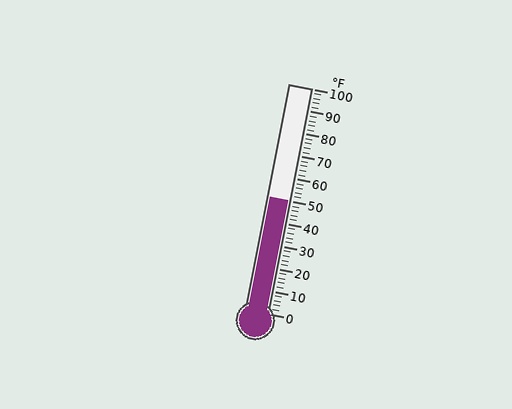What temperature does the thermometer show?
The thermometer shows approximately 50°F.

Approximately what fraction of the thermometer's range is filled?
The thermometer is filled to approximately 50% of its range.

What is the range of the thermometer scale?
The thermometer scale ranges from 0°F to 100°F.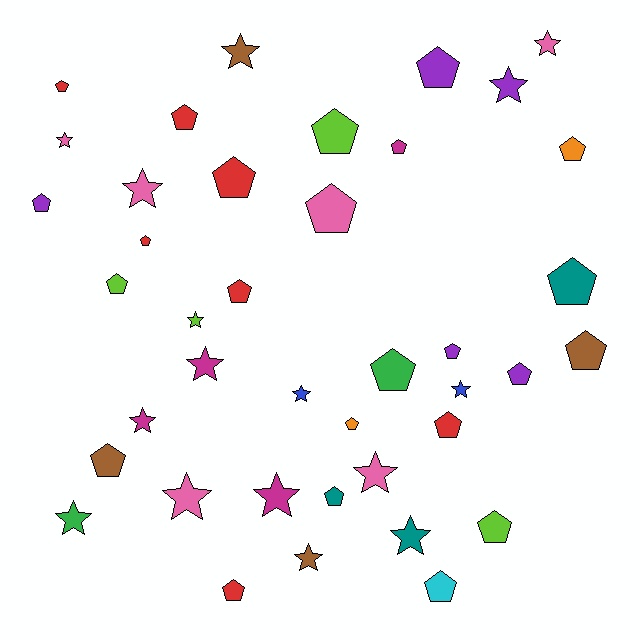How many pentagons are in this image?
There are 24 pentagons.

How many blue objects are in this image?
There are 2 blue objects.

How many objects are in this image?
There are 40 objects.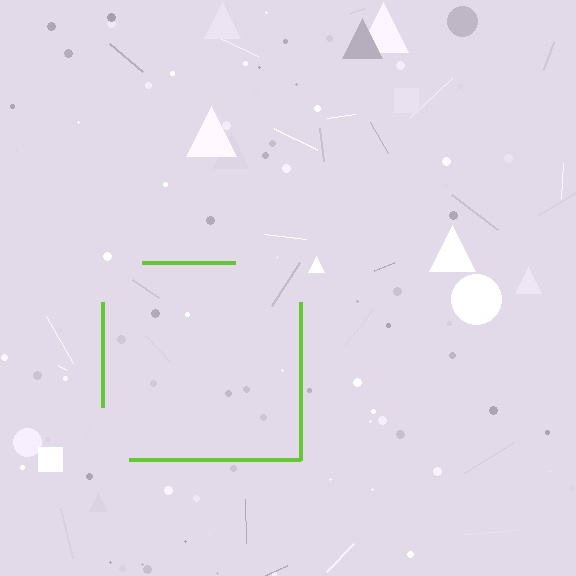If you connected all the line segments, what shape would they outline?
They would outline a square.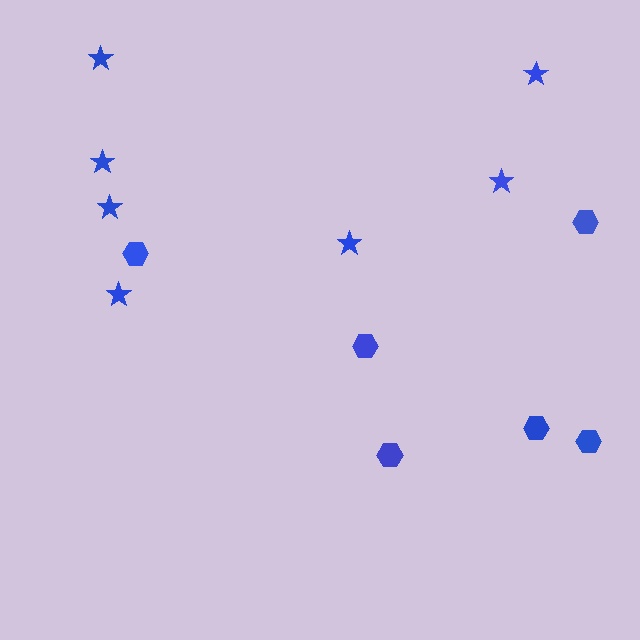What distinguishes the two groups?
There are 2 groups: one group of stars (7) and one group of hexagons (6).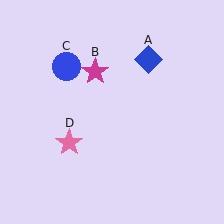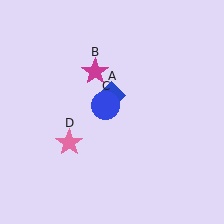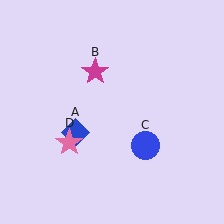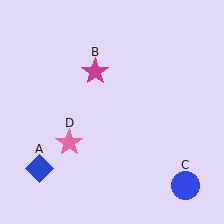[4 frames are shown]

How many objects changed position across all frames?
2 objects changed position: blue diamond (object A), blue circle (object C).